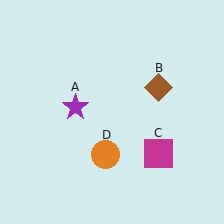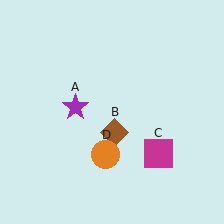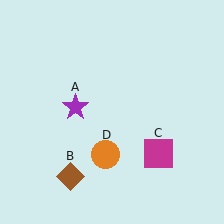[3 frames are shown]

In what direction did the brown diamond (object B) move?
The brown diamond (object B) moved down and to the left.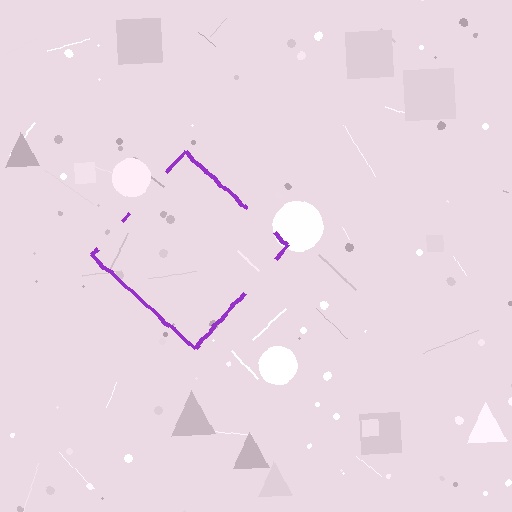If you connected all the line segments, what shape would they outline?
They would outline a diamond.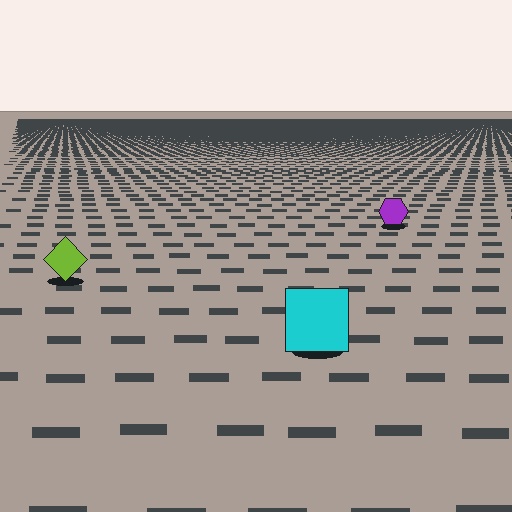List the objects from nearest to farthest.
From nearest to farthest: the cyan square, the lime diamond, the purple hexagon.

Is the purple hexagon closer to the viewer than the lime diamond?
No. The lime diamond is closer — you can tell from the texture gradient: the ground texture is coarser near it.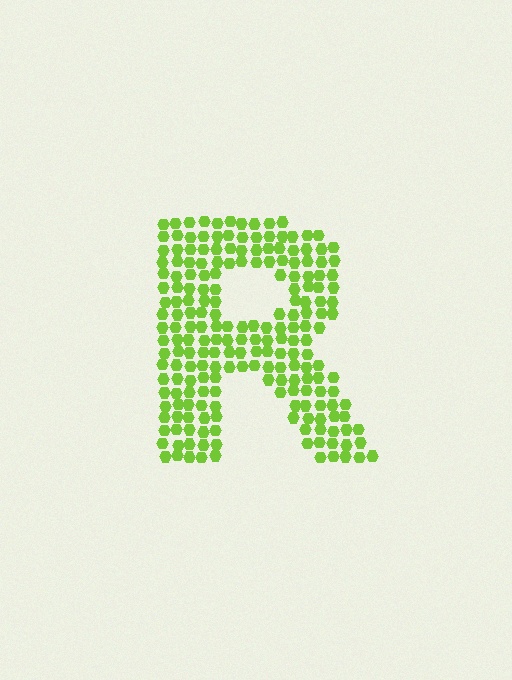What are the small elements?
The small elements are hexagons.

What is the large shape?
The large shape is the letter R.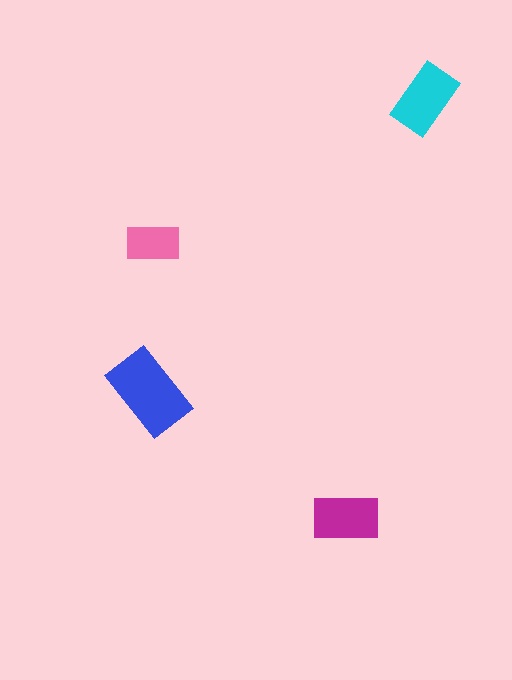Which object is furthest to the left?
The blue rectangle is leftmost.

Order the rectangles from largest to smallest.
the blue one, the cyan one, the magenta one, the pink one.